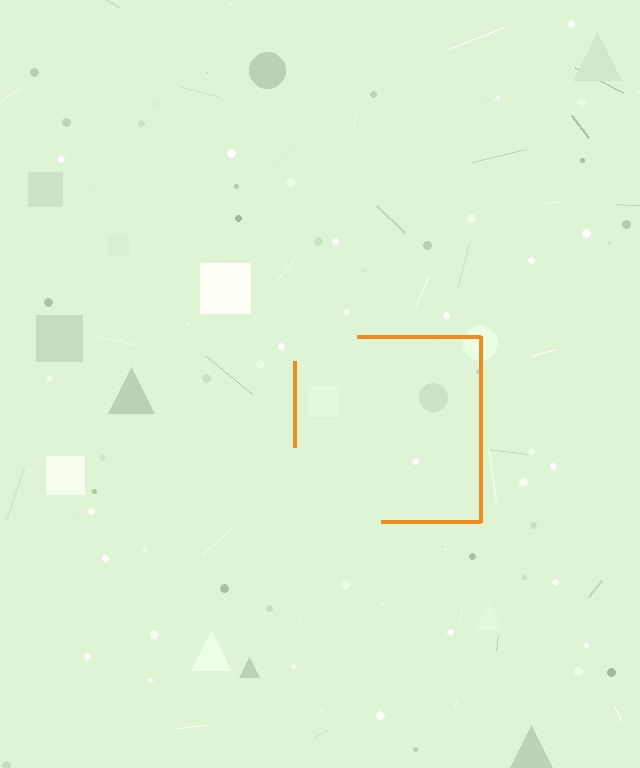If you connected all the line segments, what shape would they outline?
They would outline a square.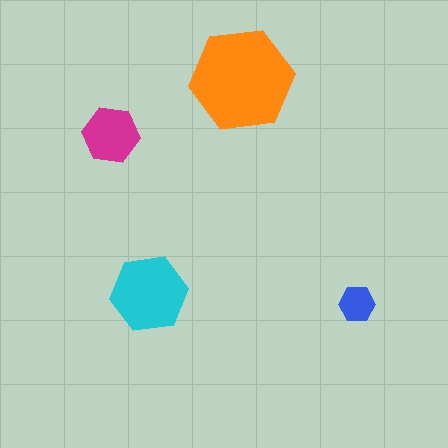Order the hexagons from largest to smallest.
the orange one, the cyan one, the magenta one, the blue one.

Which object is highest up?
The orange hexagon is topmost.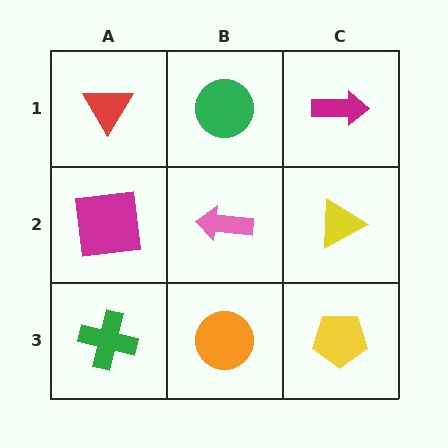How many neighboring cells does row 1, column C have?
2.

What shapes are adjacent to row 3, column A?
A magenta square (row 2, column A), an orange circle (row 3, column B).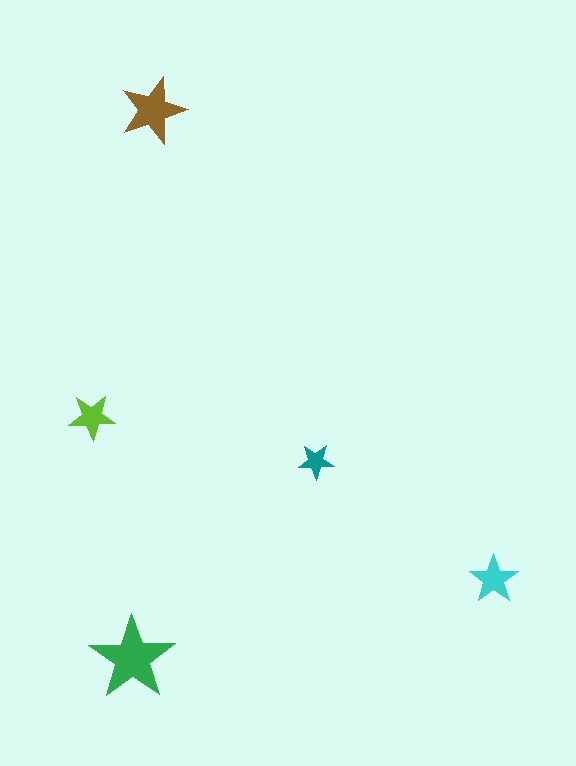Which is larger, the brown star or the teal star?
The brown one.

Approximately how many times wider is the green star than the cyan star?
About 1.5 times wider.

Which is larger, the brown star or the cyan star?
The brown one.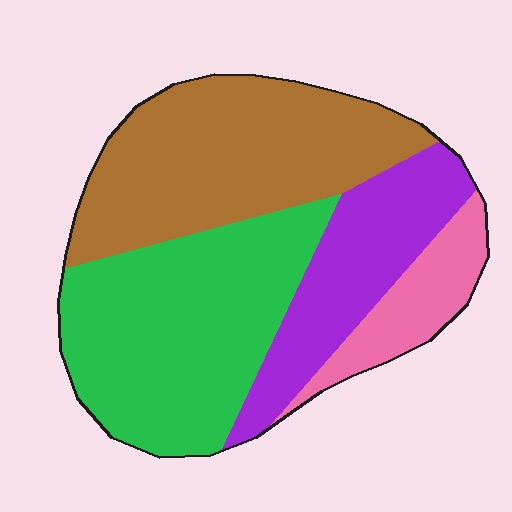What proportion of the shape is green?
Green takes up about three eighths (3/8) of the shape.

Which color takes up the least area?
Pink, at roughly 10%.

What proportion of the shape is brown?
Brown takes up between a quarter and a half of the shape.